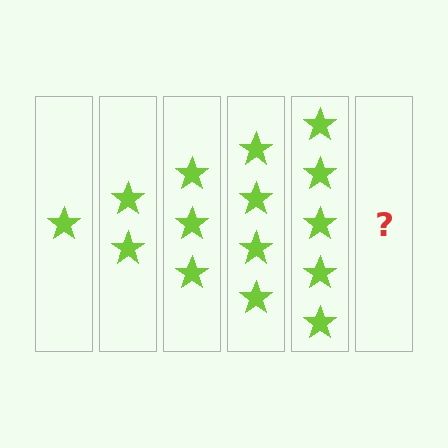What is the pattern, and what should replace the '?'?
The pattern is that each step adds one more star. The '?' should be 6 stars.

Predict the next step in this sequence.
The next step is 6 stars.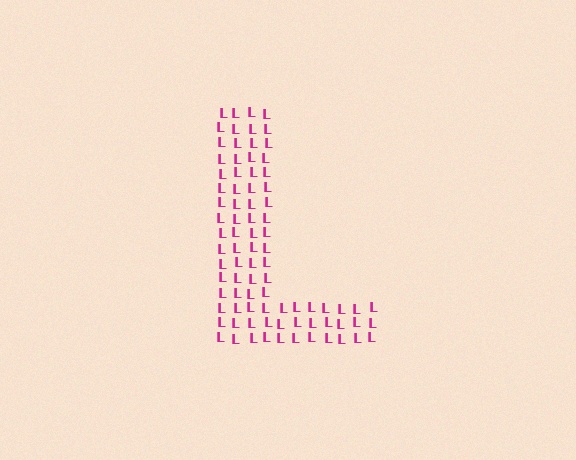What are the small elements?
The small elements are letter L's.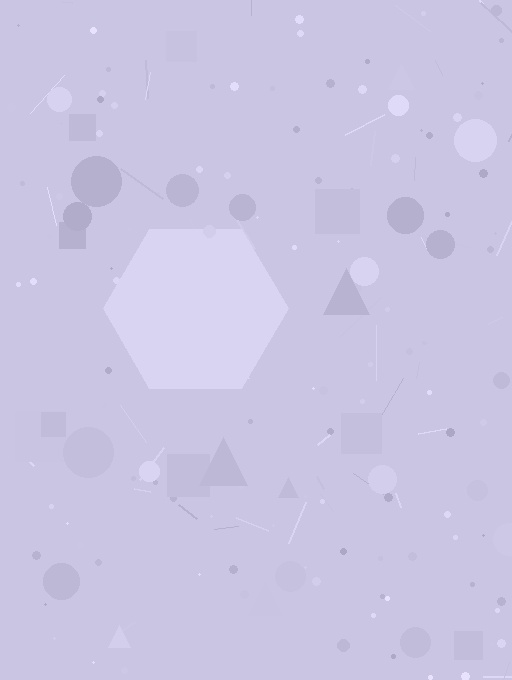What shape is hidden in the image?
A hexagon is hidden in the image.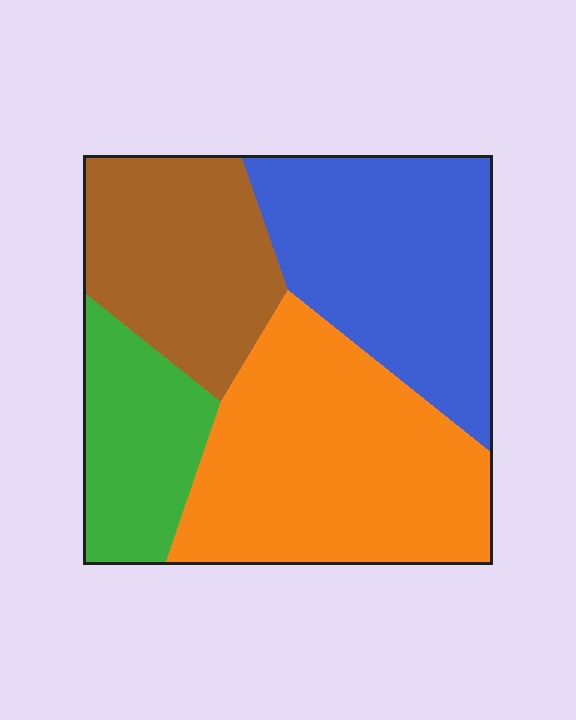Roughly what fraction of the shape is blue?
Blue covers 28% of the shape.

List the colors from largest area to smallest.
From largest to smallest: orange, blue, brown, green.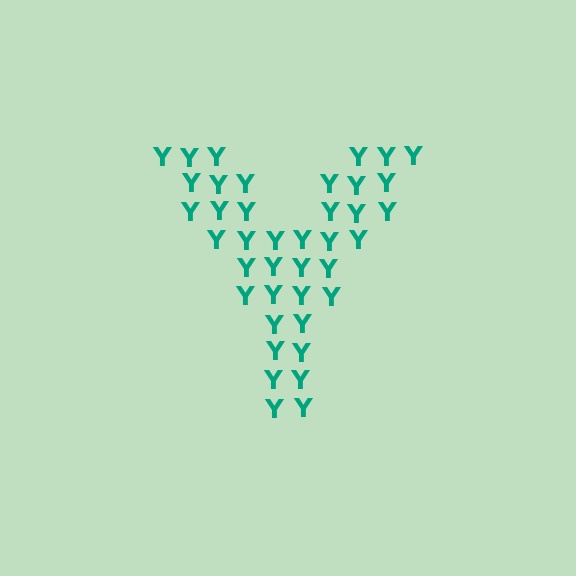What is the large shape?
The large shape is the letter Y.